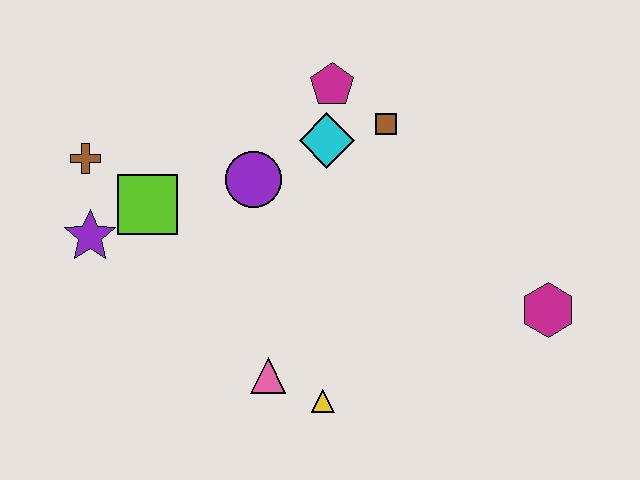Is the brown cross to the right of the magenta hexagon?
No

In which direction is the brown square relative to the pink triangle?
The brown square is above the pink triangle.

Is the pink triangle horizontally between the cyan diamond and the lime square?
Yes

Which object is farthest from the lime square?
The magenta hexagon is farthest from the lime square.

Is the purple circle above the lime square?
Yes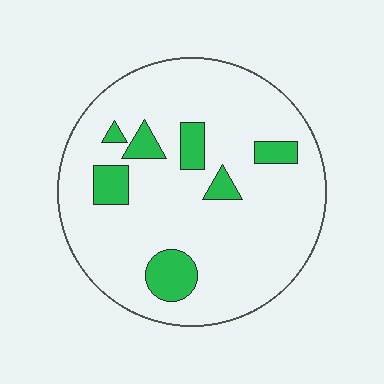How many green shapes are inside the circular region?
7.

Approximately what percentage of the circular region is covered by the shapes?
Approximately 15%.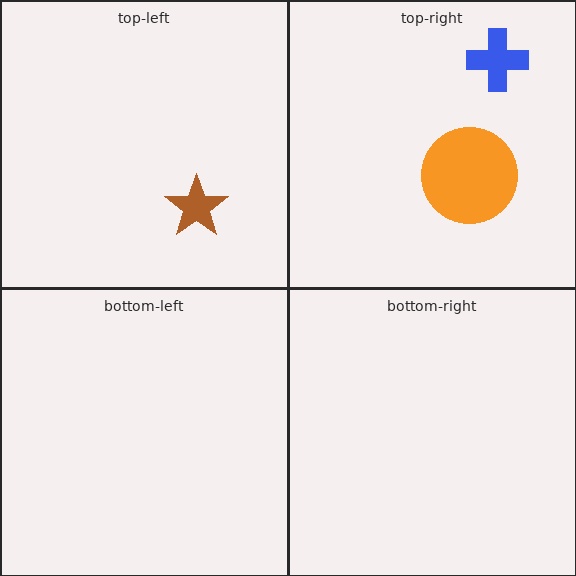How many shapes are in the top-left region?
1.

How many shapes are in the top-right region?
2.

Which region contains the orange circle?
The top-right region.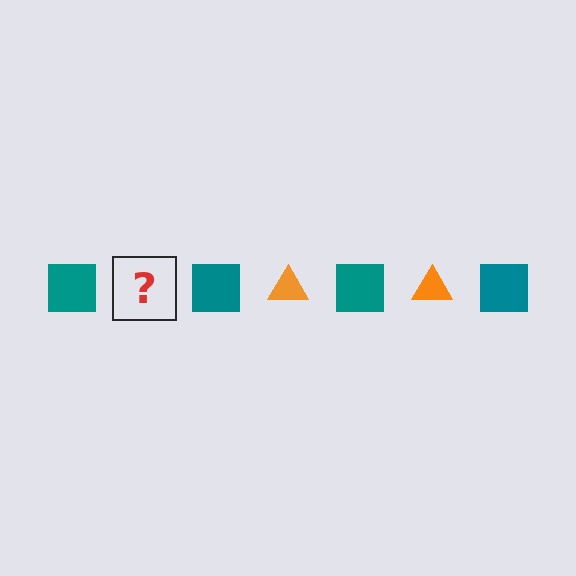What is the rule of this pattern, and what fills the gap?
The rule is that the pattern alternates between teal square and orange triangle. The gap should be filled with an orange triangle.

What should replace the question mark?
The question mark should be replaced with an orange triangle.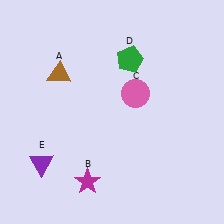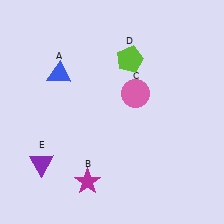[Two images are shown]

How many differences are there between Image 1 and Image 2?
There are 2 differences between the two images.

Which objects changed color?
A changed from brown to blue. D changed from green to lime.